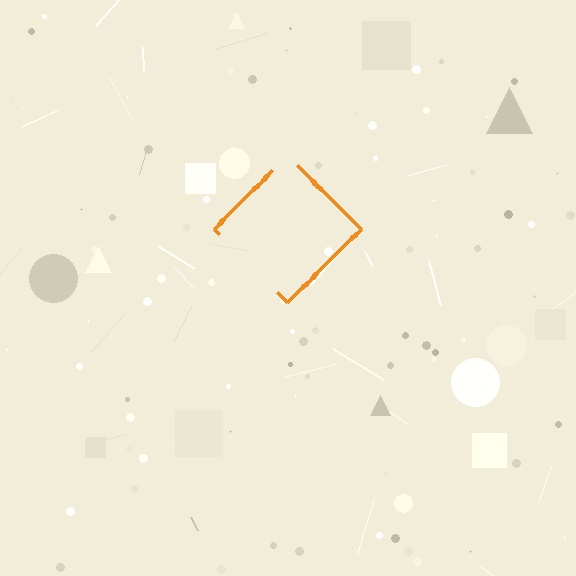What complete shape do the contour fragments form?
The contour fragments form a diamond.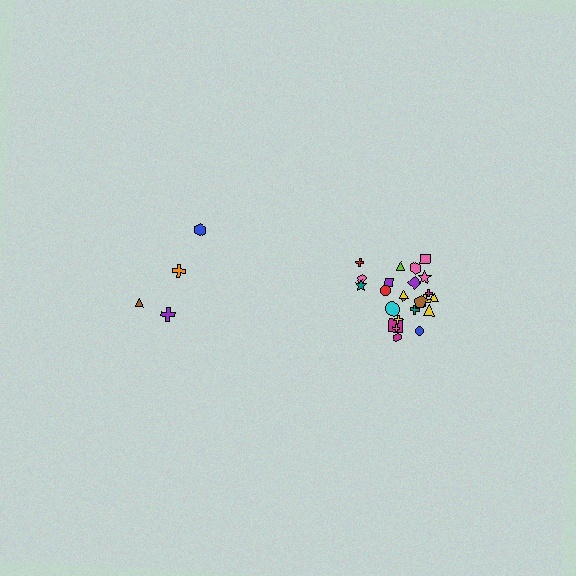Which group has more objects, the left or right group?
The right group.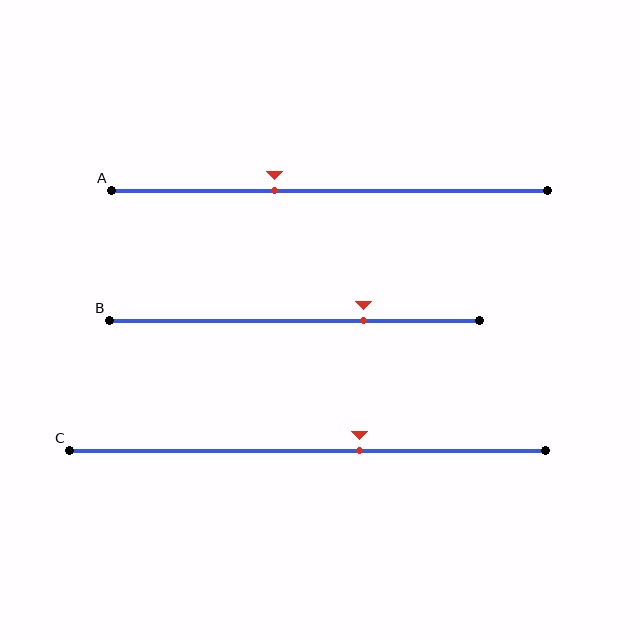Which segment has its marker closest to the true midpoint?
Segment C has its marker closest to the true midpoint.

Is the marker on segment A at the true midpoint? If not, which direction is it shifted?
No, the marker on segment A is shifted to the left by about 13% of the segment length.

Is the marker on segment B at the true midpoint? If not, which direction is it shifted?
No, the marker on segment B is shifted to the right by about 19% of the segment length.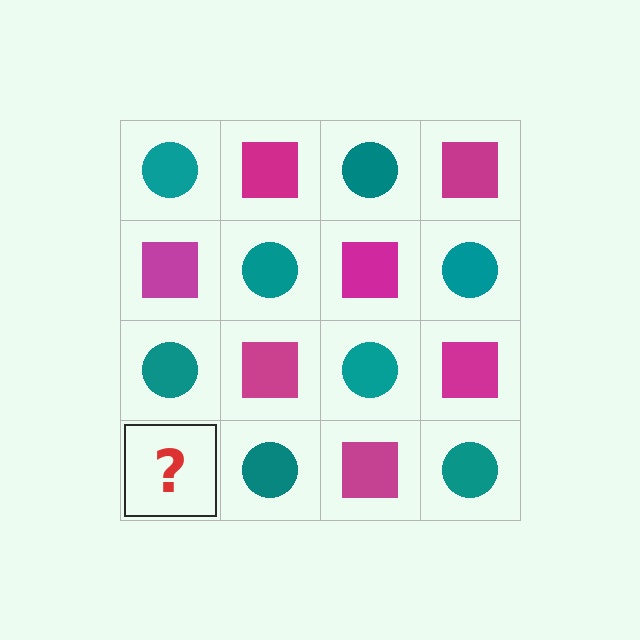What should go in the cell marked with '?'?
The missing cell should contain a magenta square.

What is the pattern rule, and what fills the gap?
The rule is that it alternates teal circle and magenta square in a checkerboard pattern. The gap should be filled with a magenta square.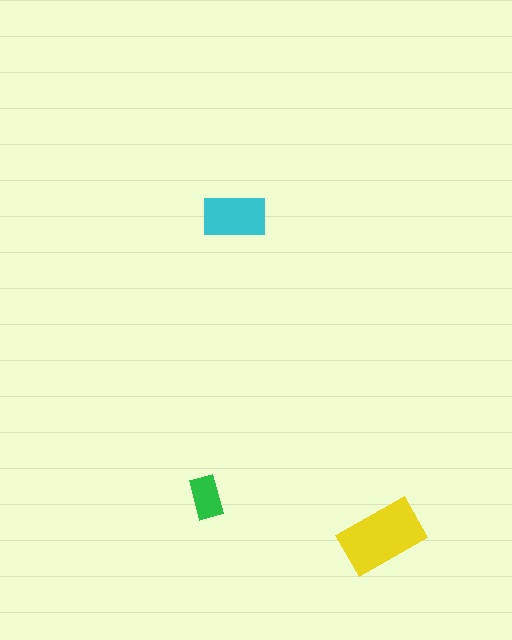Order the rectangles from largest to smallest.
the yellow one, the cyan one, the green one.